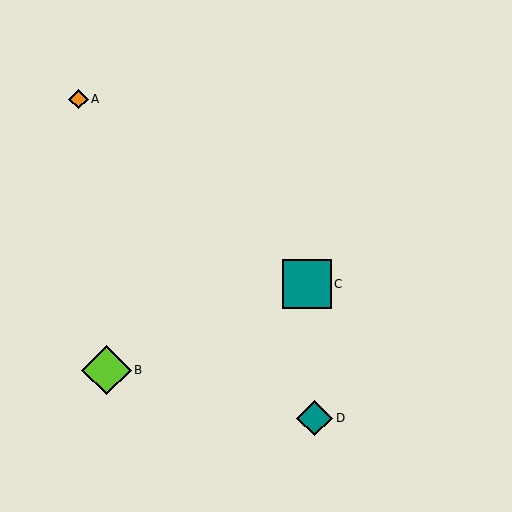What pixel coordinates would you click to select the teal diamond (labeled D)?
Click at (315, 418) to select the teal diamond D.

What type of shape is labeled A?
Shape A is an orange diamond.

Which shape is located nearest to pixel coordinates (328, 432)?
The teal diamond (labeled D) at (315, 418) is nearest to that location.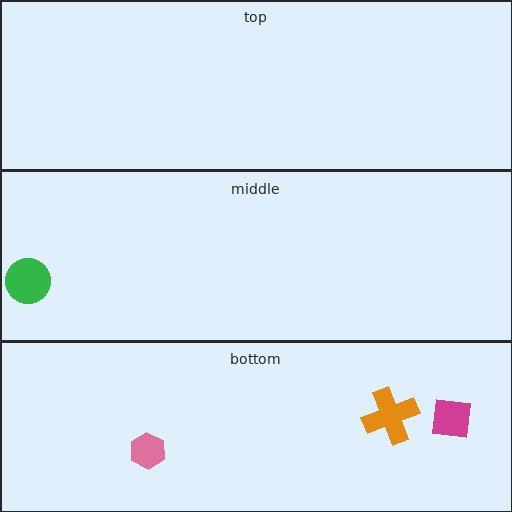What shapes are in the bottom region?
The magenta square, the orange cross, the pink hexagon.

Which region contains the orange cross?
The bottom region.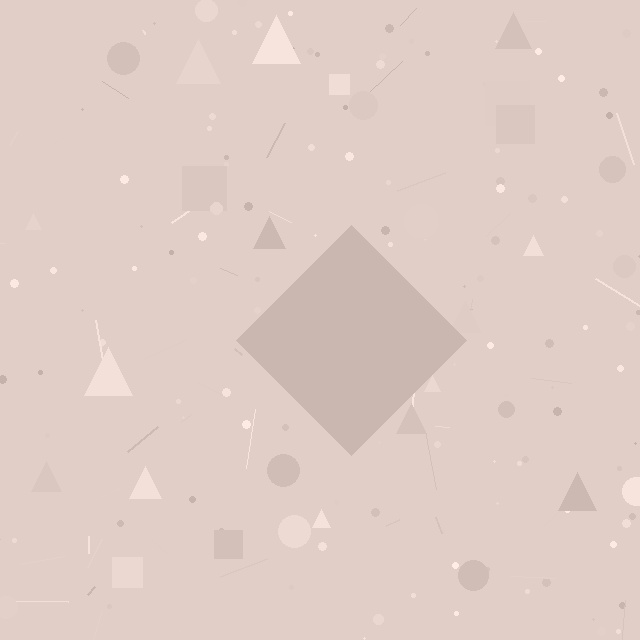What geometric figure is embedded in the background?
A diamond is embedded in the background.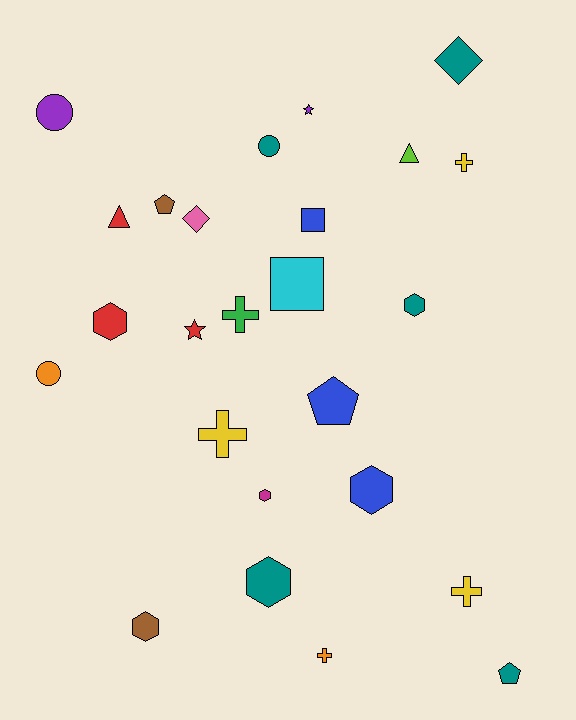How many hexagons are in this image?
There are 6 hexagons.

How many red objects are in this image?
There are 3 red objects.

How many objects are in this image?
There are 25 objects.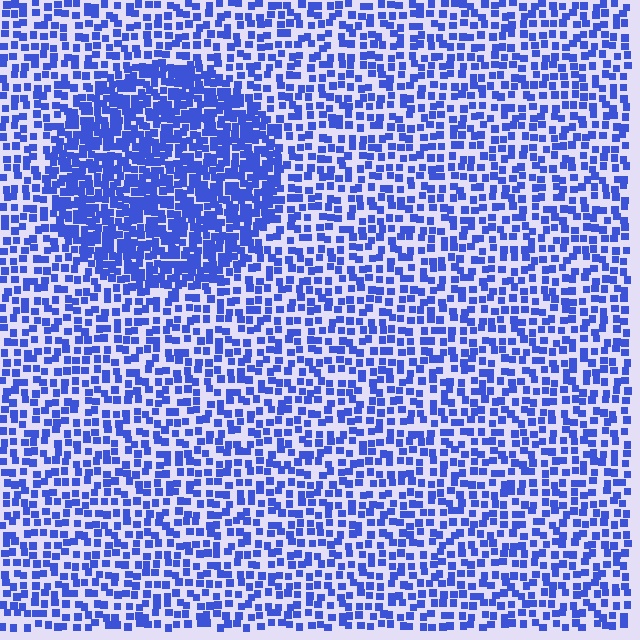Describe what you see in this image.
The image contains small blue elements arranged at two different densities. A circle-shaped region is visible where the elements are more densely packed than the surrounding area.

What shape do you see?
I see a circle.